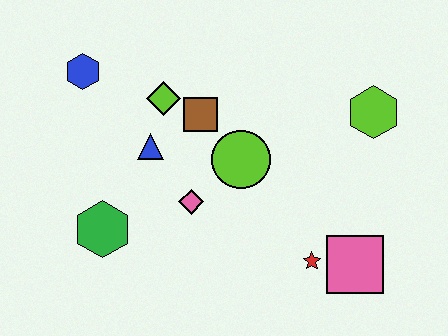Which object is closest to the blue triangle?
The lime diamond is closest to the blue triangle.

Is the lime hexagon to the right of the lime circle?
Yes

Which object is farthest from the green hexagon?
The lime hexagon is farthest from the green hexagon.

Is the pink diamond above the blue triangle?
No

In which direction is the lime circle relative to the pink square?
The lime circle is to the left of the pink square.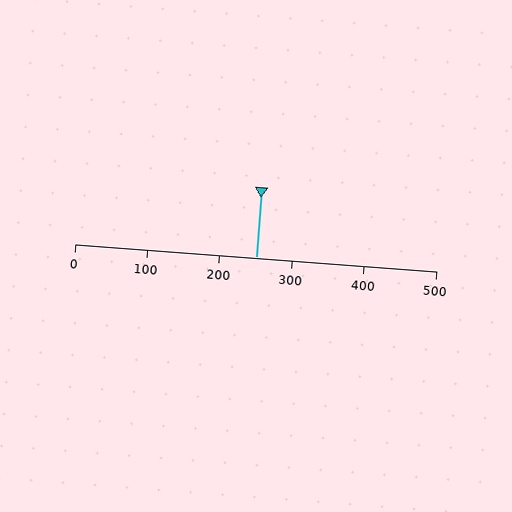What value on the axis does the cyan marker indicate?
The marker indicates approximately 250.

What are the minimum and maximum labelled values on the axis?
The axis runs from 0 to 500.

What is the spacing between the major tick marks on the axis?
The major ticks are spaced 100 apart.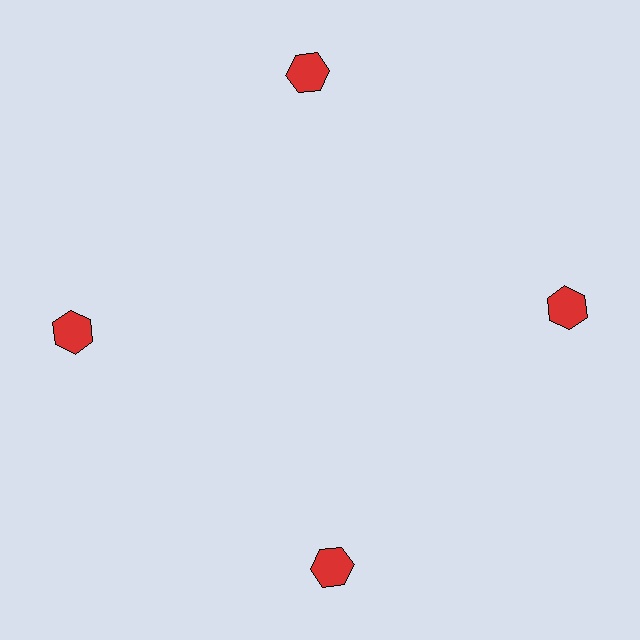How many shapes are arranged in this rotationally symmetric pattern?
There are 4 shapes, arranged in 4 groups of 1.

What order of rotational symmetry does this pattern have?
This pattern has 4-fold rotational symmetry.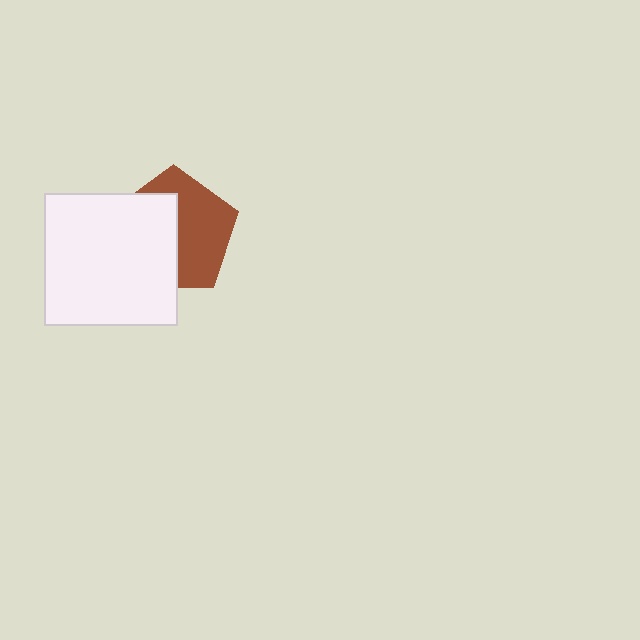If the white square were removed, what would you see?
You would see the complete brown pentagon.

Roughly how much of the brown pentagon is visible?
About half of it is visible (roughly 52%).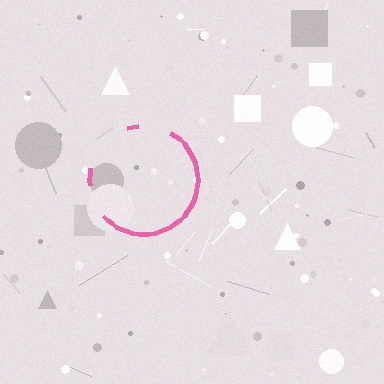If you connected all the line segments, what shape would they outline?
They would outline a circle.